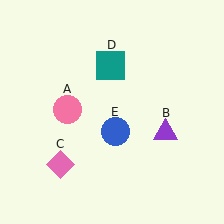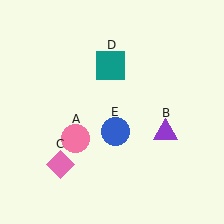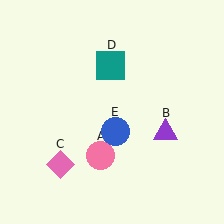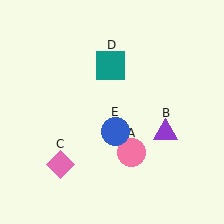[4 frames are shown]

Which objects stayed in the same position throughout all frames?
Purple triangle (object B) and pink diamond (object C) and teal square (object D) and blue circle (object E) remained stationary.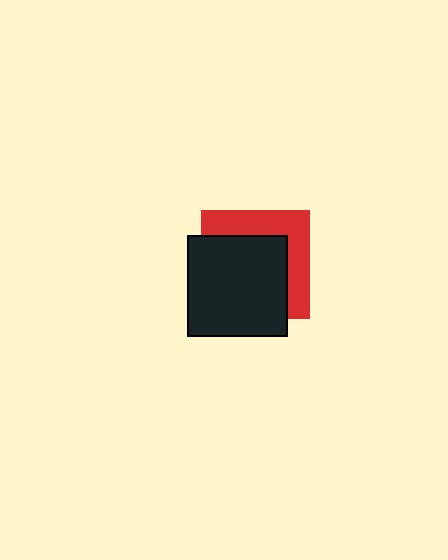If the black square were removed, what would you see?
You would see the complete red square.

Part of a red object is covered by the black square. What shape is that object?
It is a square.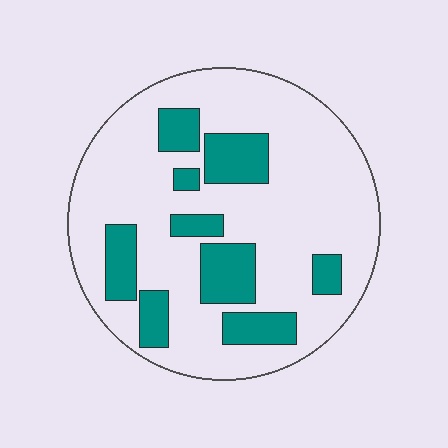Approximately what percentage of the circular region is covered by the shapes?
Approximately 25%.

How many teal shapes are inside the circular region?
9.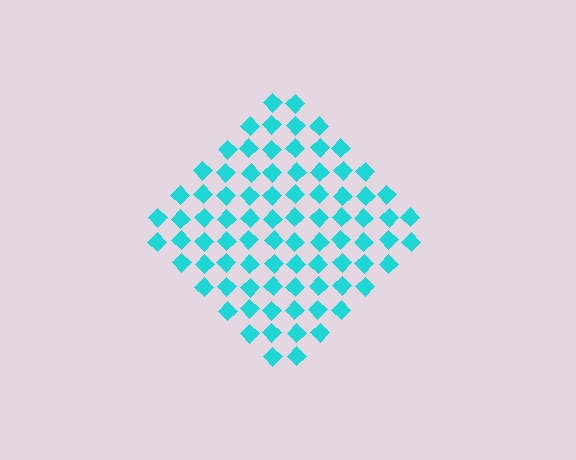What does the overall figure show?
The overall figure shows a diamond.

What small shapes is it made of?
It is made of small diamonds.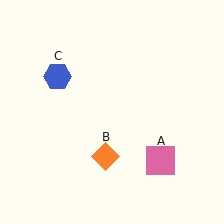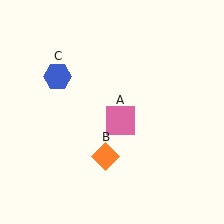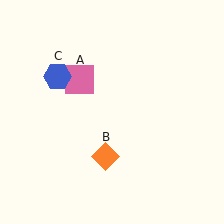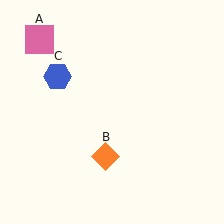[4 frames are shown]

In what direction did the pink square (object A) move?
The pink square (object A) moved up and to the left.